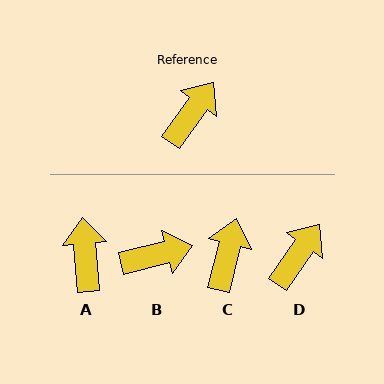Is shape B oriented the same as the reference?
No, it is off by about 40 degrees.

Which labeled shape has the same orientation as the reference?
D.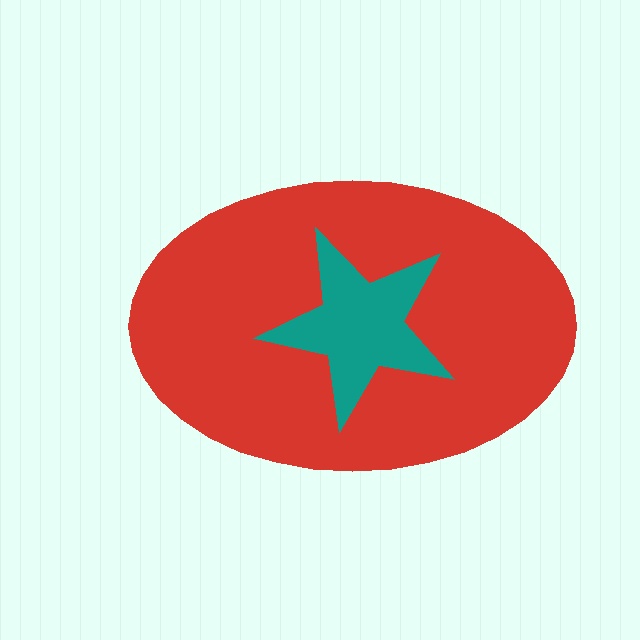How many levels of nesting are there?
2.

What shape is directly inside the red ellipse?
The teal star.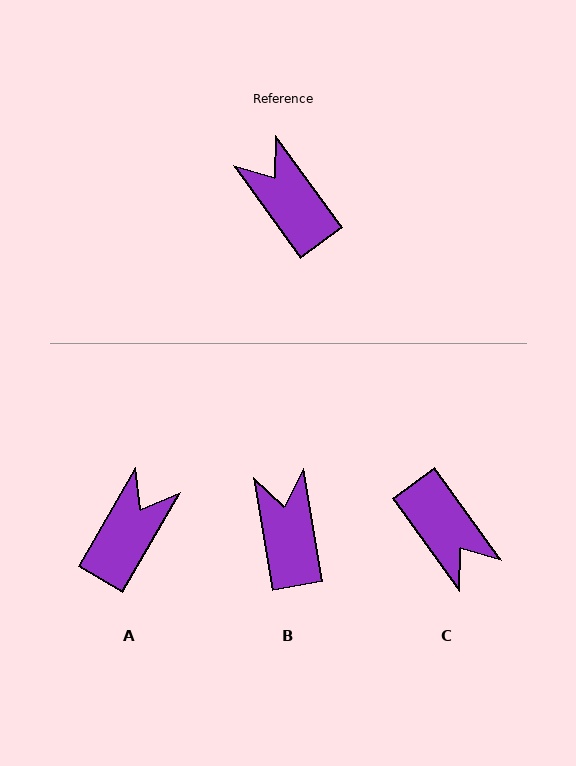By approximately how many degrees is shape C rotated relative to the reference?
Approximately 180 degrees counter-clockwise.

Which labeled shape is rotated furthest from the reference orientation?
C, about 180 degrees away.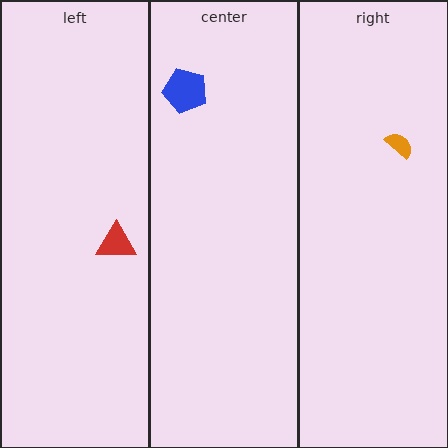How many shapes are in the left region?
1.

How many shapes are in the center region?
1.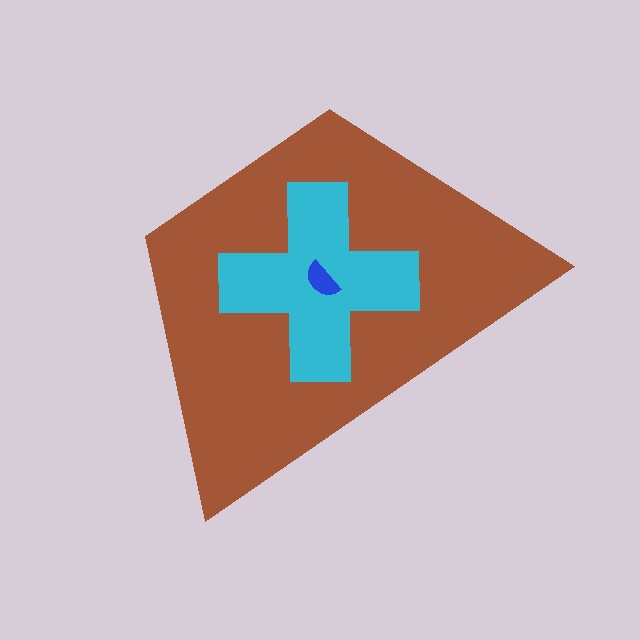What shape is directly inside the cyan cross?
The blue semicircle.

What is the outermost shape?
The brown trapezoid.